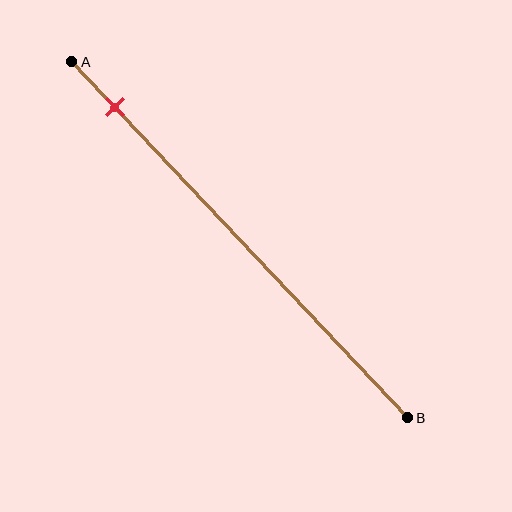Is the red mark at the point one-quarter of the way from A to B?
No, the mark is at about 15% from A, not at the 25% one-quarter point.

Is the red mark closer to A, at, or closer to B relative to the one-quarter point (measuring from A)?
The red mark is closer to point A than the one-quarter point of segment AB.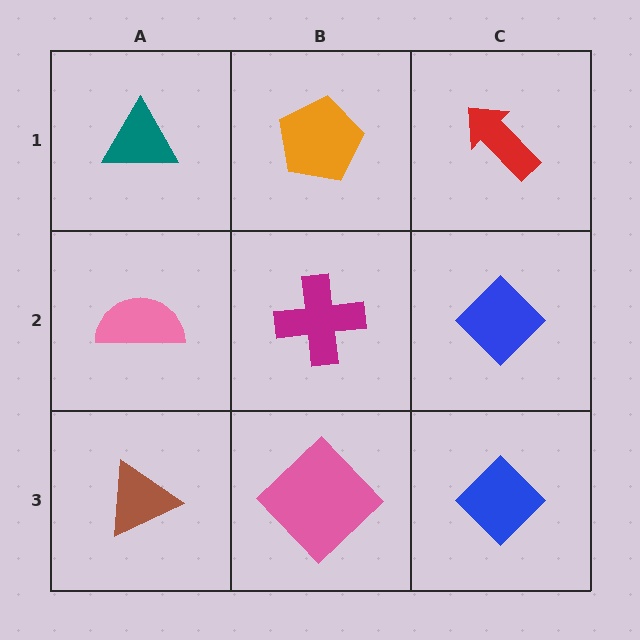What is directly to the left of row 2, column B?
A pink semicircle.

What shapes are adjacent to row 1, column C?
A blue diamond (row 2, column C), an orange pentagon (row 1, column B).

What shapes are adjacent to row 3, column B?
A magenta cross (row 2, column B), a brown triangle (row 3, column A), a blue diamond (row 3, column C).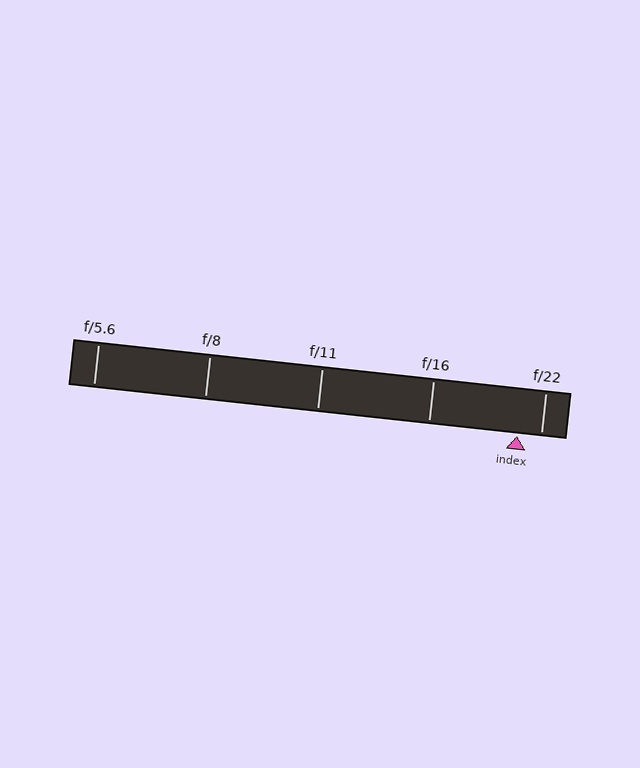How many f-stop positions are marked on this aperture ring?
There are 5 f-stop positions marked.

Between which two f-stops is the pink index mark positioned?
The index mark is between f/16 and f/22.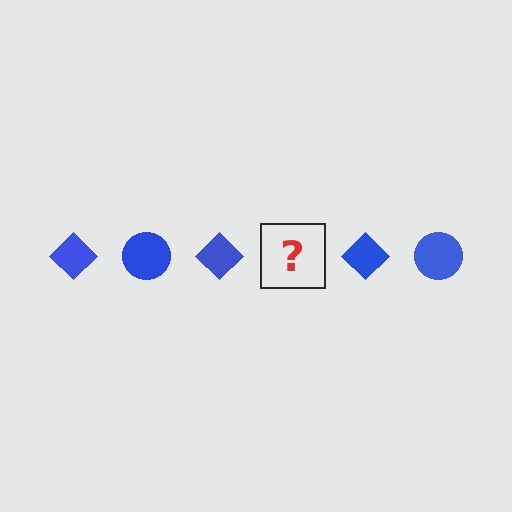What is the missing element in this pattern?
The missing element is a blue circle.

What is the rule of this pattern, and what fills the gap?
The rule is that the pattern cycles through diamond, circle shapes in blue. The gap should be filled with a blue circle.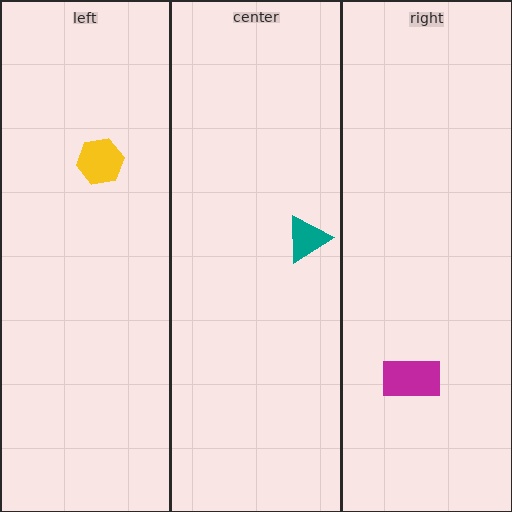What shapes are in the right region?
The magenta rectangle.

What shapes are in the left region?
The yellow hexagon.